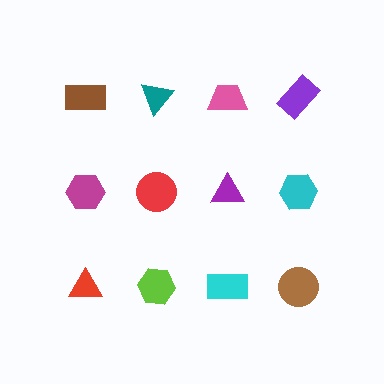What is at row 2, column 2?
A red circle.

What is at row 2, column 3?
A purple triangle.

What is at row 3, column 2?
A lime hexagon.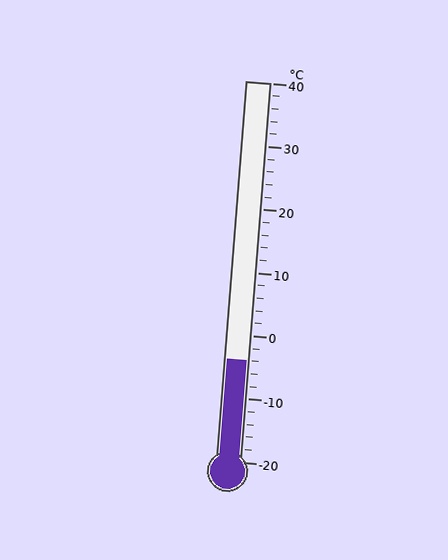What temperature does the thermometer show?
The thermometer shows approximately -4°C.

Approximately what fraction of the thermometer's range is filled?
The thermometer is filled to approximately 25% of its range.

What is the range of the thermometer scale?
The thermometer scale ranges from -20°C to 40°C.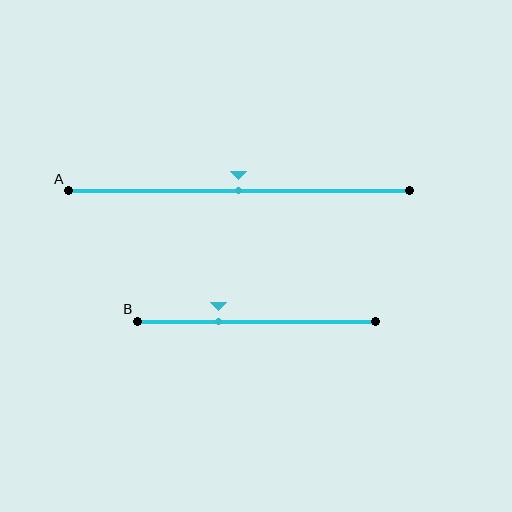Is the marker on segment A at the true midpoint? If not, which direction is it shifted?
Yes, the marker on segment A is at the true midpoint.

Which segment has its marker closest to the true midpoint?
Segment A has its marker closest to the true midpoint.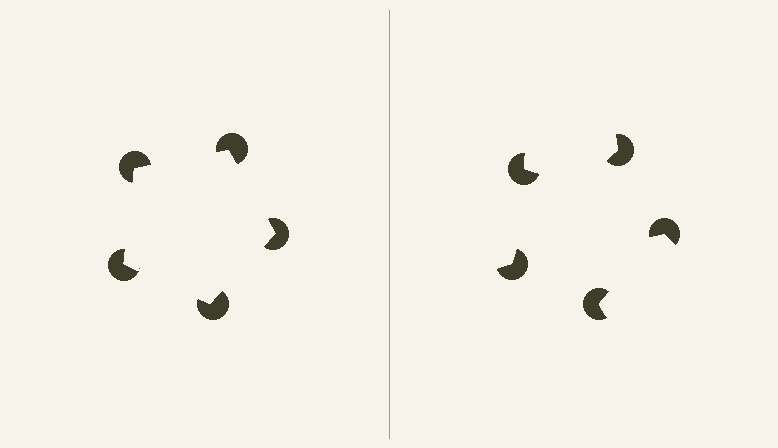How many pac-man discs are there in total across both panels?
10 — 5 on each side.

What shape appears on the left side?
An illusory pentagon.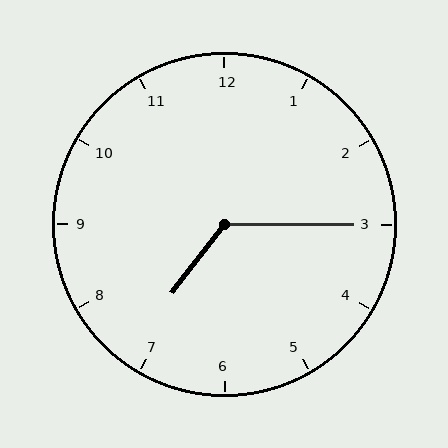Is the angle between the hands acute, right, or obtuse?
It is obtuse.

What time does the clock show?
7:15.